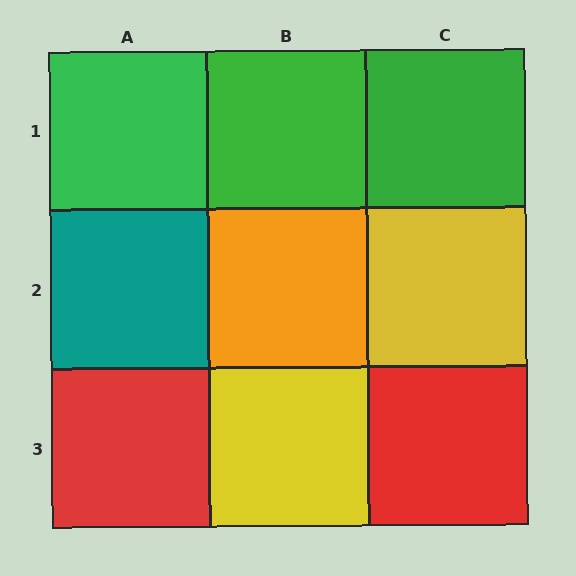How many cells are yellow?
2 cells are yellow.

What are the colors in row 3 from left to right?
Red, yellow, red.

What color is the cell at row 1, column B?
Green.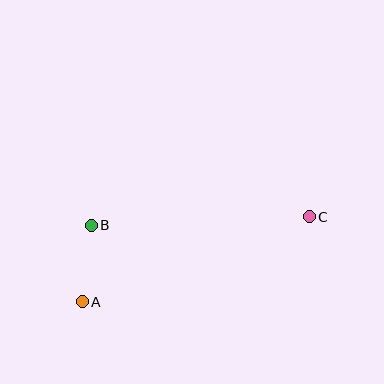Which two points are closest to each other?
Points A and B are closest to each other.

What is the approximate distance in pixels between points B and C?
The distance between B and C is approximately 218 pixels.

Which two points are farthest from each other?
Points A and C are farthest from each other.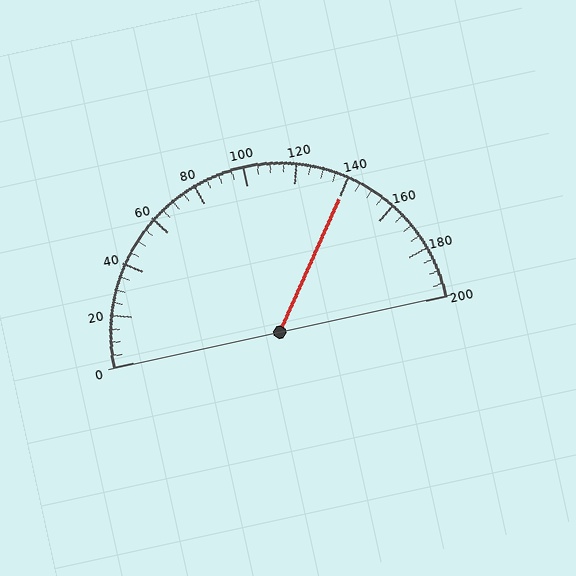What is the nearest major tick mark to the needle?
The nearest major tick mark is 140.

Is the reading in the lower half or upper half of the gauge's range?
The reading is in the upper half of the range (0 to 200).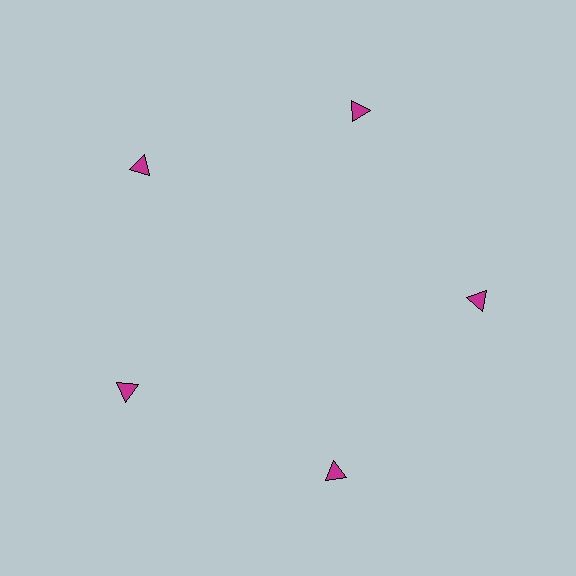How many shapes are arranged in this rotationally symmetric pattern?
There are 5 shapes, arranged in 5 groups of 1.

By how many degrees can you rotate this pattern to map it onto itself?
The pattern maps onto itself every 72 degrees of rotation.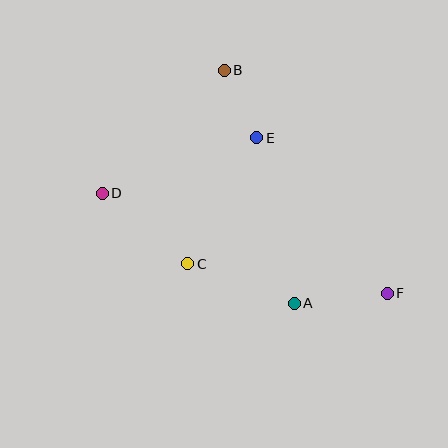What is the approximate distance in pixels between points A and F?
The distance between A and F is approximately 93 pixels.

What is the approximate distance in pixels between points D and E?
The distance between D and E is approximately 164 pixels.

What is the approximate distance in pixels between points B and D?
The distance between B and D is approximately 173 pixels.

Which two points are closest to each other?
Points B and E are closest to each other.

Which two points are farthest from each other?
Points D and F are farthest from each other.